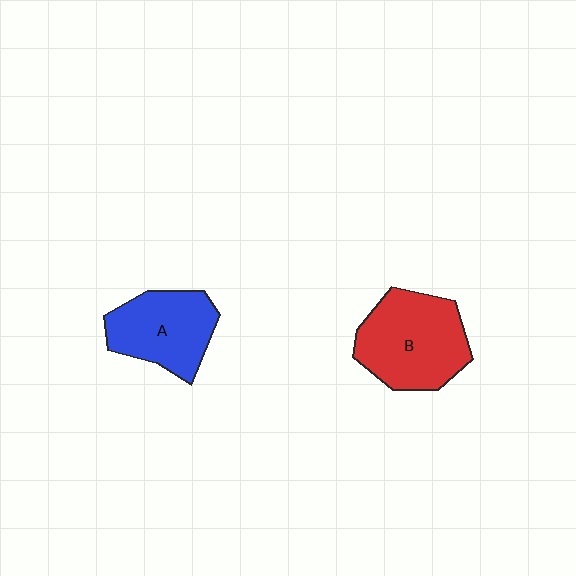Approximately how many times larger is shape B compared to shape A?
Approximately 1.2 times.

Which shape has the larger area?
Shape B (red).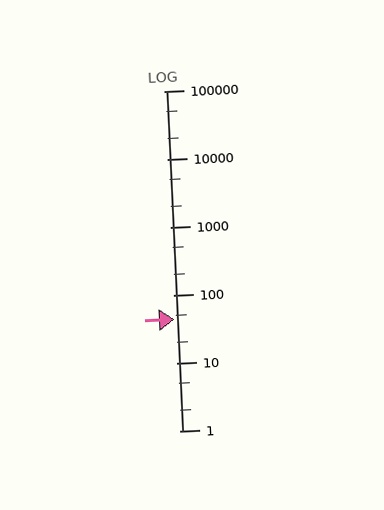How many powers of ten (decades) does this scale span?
The scale spans 5 decades, from 1 to 100000.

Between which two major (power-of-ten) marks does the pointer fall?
The pointer is between 10 and 100.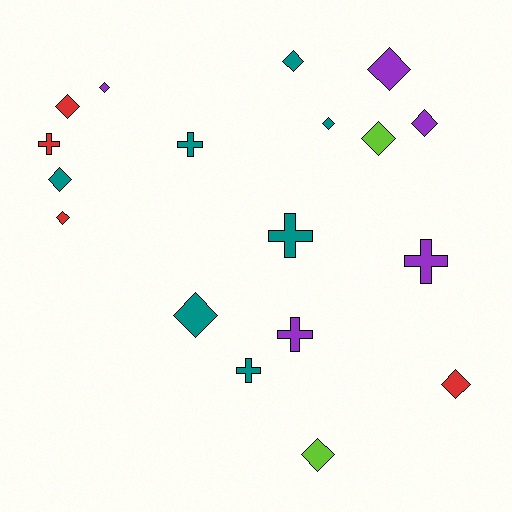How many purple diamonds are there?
There are 3 purple diamonds.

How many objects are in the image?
There are 18 objects.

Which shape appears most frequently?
Diamond, with 12 objects.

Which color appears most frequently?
Teal, with 7 objects.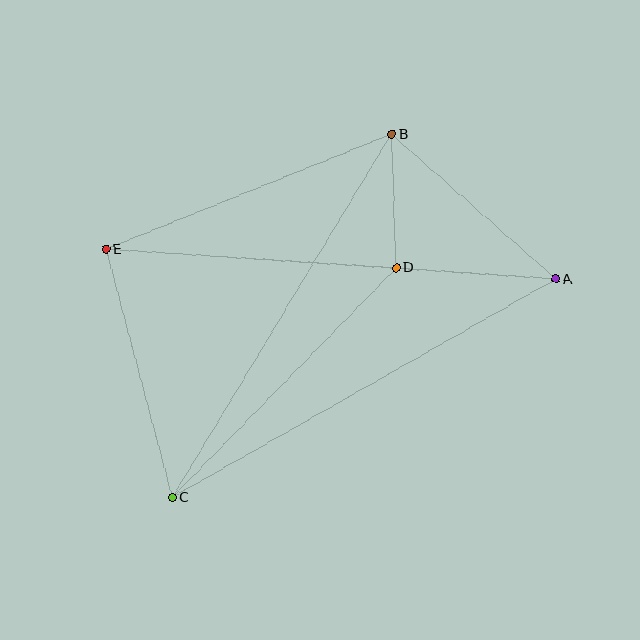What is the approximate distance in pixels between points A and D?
The distance between A and D is approximately 160 pixels.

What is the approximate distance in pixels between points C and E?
The distance between C and E is approximately 257 pixels.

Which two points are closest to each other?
Points B and D are closest to each other.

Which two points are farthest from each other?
Points A and E are farthest from each other.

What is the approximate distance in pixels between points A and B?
The distance between A and B is approximately 219 pixels.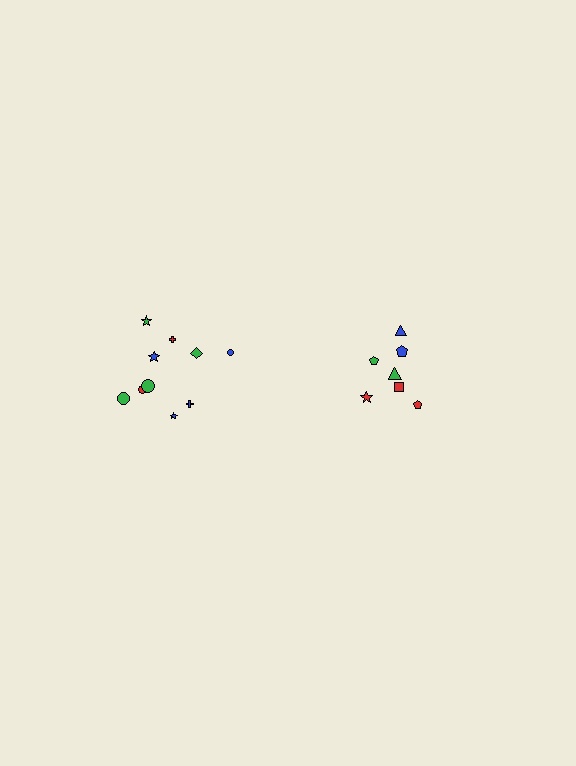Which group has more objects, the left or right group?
The left group.